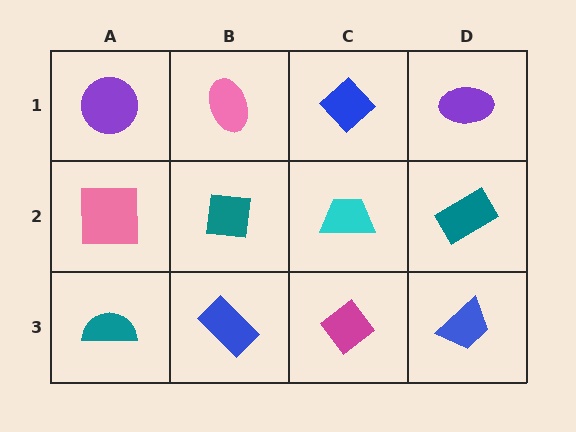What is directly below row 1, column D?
A teal rectangle.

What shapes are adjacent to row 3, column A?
A pink square (row 2, column A), a blue rectangle (row 3, column B).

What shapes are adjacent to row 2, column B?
A pink ellipse (row 1, column B), a blue rectangle (row 3, column B), a pink square (row 2, column A), a cyan trapezoid (row 2, column C).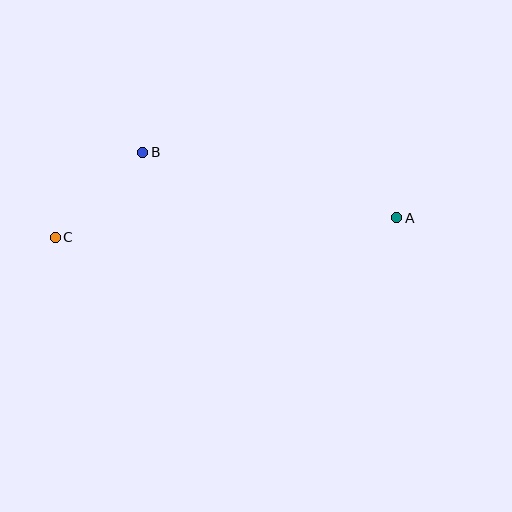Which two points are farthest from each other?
Points A and C are farthest from each other.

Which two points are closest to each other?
Points B and C are closest to each other.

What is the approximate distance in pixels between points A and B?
The distance between A and B is approximately 263 pixels.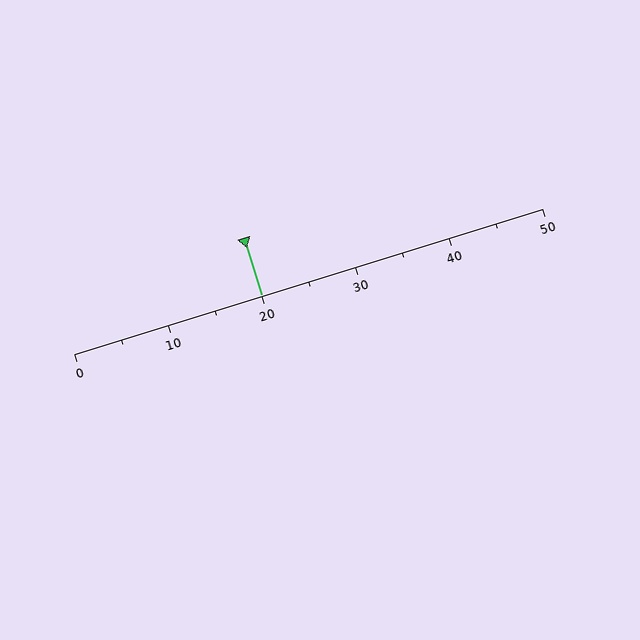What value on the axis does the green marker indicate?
The marker indicates approximately 20.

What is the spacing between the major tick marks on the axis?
The major ticks are spaced 10 apart.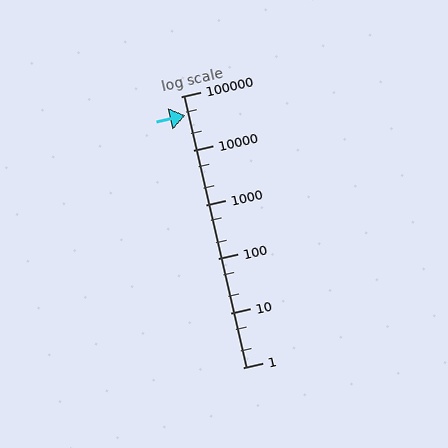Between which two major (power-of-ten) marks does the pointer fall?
The pointer is between 10000 and 100000.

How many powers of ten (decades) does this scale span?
The scale spans 5 decades, from 1 to 100000.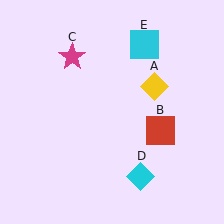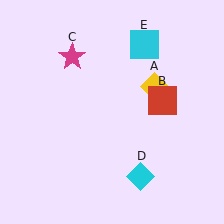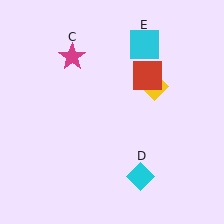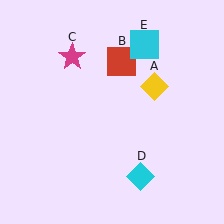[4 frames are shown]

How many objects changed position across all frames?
1 object changed position: red square (object B).